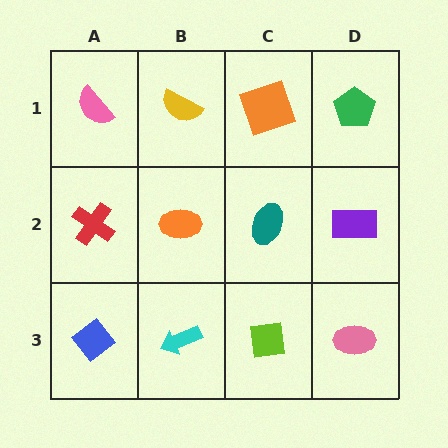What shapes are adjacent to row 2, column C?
An orange square (row 1, column C), a lime square (row 3, column C), an orange ellipse (row 2, column B), a purple rectangle (row 2, column D).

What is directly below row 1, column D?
A purple rectangle.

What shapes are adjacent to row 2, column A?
A pink semicircle (row 1, column A), a blue diamond (row 3, column A), an orange ellipse (row 2, column B).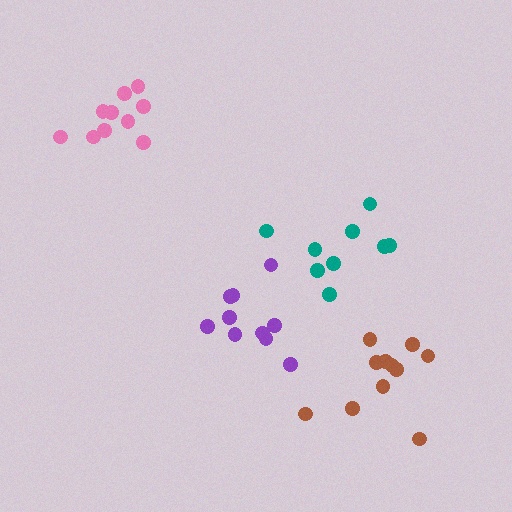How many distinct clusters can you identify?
There are 4 distinct clusters.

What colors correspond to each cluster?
The clusters are colored: purple, brown, teal, pink.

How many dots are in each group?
Group 1: 10 dots, Group 2: 11 dots, Group 3: 9 dots, Group 4: 10 dots (40 total).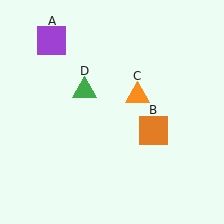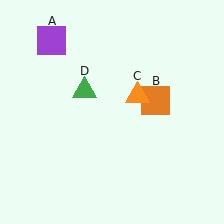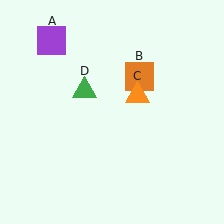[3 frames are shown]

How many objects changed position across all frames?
1 object changed position: orange square (object B).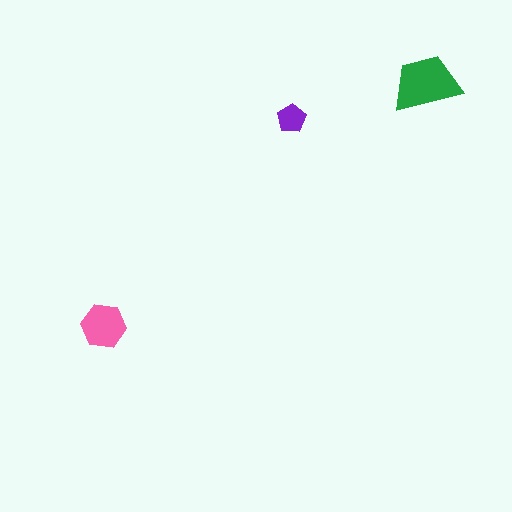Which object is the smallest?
The purple pentagon.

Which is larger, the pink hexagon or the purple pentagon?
The pink hexagon.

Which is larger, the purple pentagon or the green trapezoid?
The green trapezoid.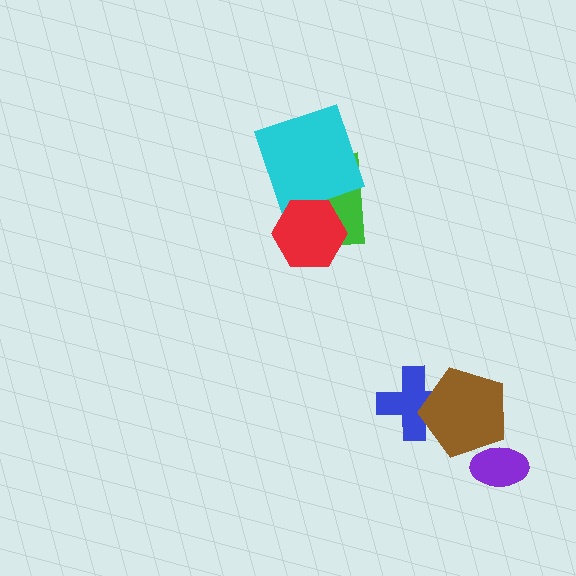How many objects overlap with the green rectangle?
2 objects overlap with the green rectangle.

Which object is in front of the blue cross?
The brown pentagon is in front of the blue cross.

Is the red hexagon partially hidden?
No, no other shape covers it.